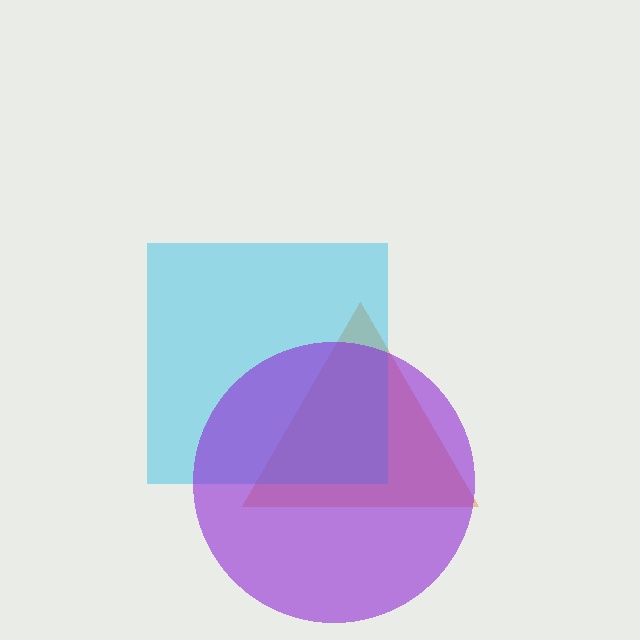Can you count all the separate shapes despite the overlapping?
Yes, there are 3 separate shapes.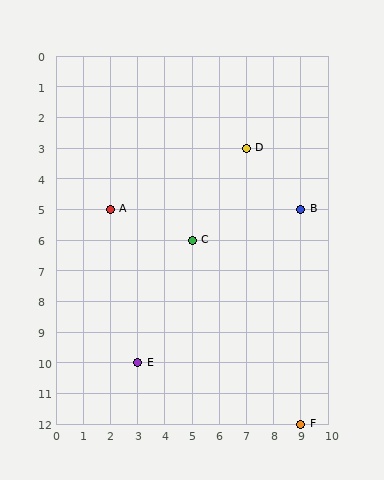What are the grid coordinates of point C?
Point C is at grid coordinates (5, 6).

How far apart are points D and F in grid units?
Points D and F are 2 columns and 9 rows apart (about 9.2 grid units diagonally).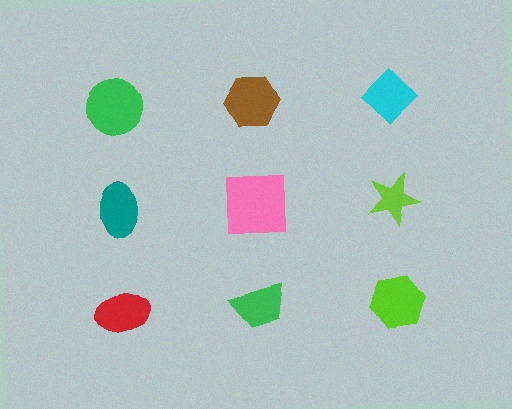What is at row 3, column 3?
A lime hexagon.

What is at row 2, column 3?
A lime star.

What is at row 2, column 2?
A pink square.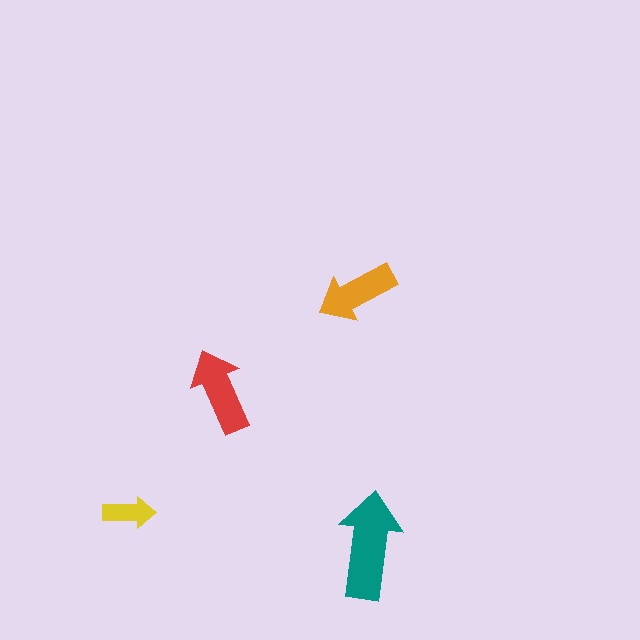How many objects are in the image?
There are 4 objects in the image.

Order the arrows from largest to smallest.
the teal one, the red one, the orange one, the yellow one.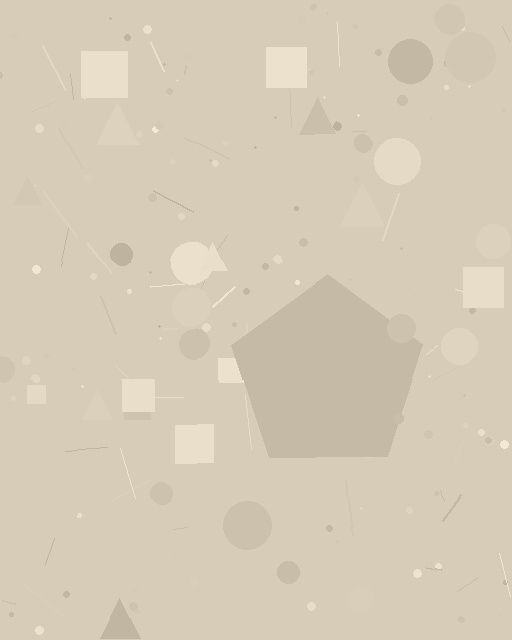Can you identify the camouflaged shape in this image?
The camouflaged shape is a pentagon.